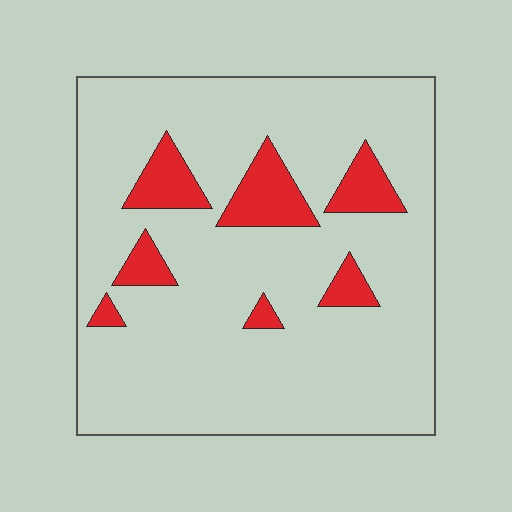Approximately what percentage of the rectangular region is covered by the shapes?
Approximately 15%.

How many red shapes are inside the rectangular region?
7.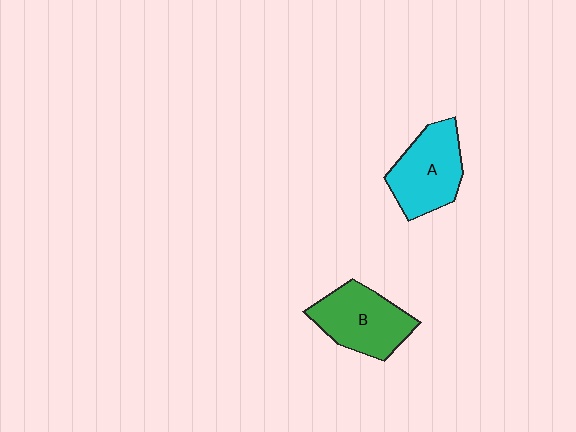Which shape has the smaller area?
Shape A (cyan).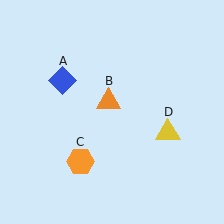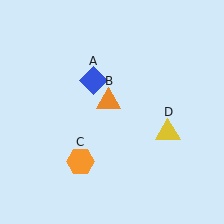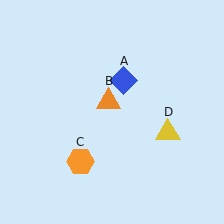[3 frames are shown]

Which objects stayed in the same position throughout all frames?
Orange triangle (object B) and orange hexagon (object C) and yellow triangle (object D) remained stationary.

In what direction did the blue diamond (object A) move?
The blue diamond (object A) moved right.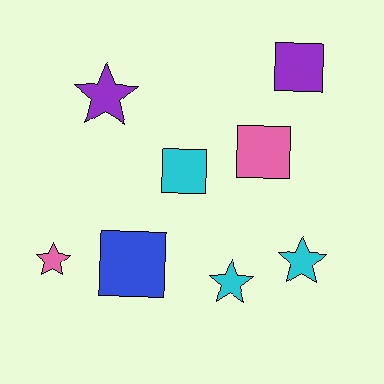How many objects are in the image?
There are 8 objects.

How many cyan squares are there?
There is 1 cyan square.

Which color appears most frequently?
Cyan, with 3 objects.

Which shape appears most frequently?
Star, with 4 objects.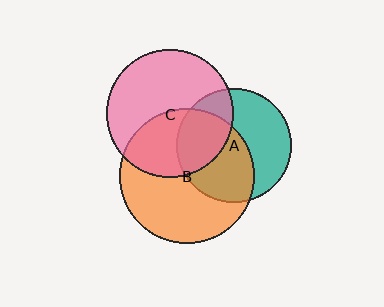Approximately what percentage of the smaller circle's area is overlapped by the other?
Approximately 40%.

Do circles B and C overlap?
Yes.